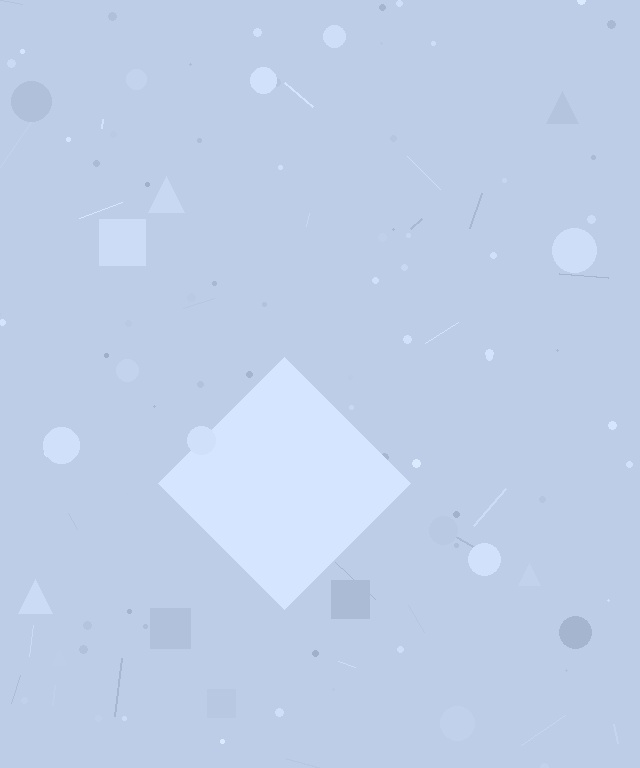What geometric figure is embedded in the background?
A diamond is embedded in the background.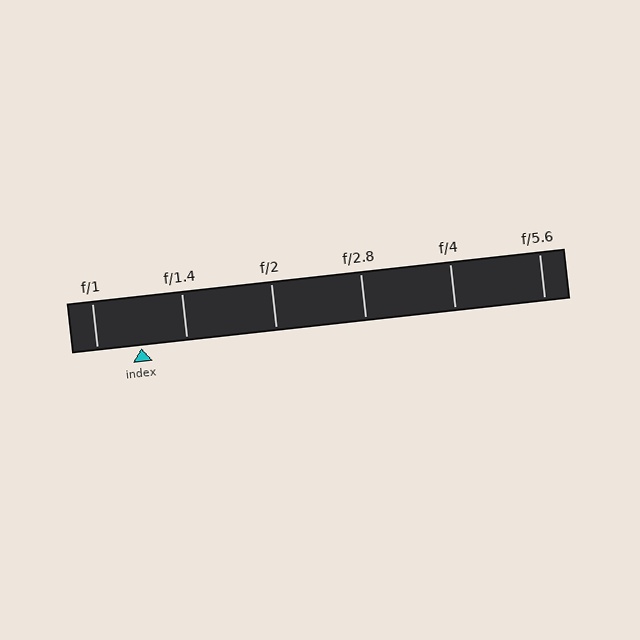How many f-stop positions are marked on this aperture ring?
There are 6 f-stop positions marked.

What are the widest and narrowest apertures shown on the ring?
The widest aperture shown is f/1 and the narrowest is f/5.6.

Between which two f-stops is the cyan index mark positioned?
The index mark is between f/1 and f/1.4.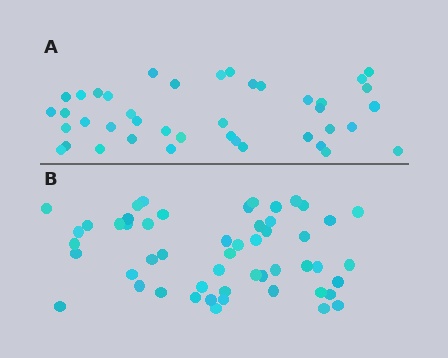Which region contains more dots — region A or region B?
Region B (the bottom region) has more dots.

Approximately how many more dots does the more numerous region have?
Region B has roughly 12 or so more dots than region A.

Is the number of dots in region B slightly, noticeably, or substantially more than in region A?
Region B has noticeably more, but not dramatically so. The ratio is roughly 1.3 to 1.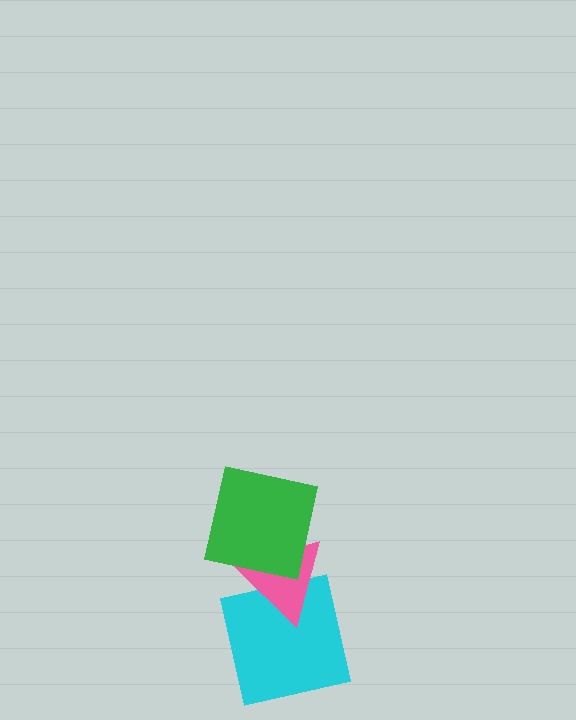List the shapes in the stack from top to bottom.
From top to bottom: the green square, the pink triangle, the cyan square.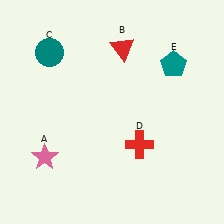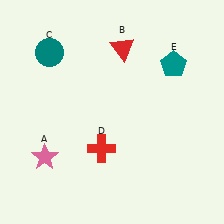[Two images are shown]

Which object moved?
The red cross (D) moved left.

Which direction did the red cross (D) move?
The red cross (D) moved left.